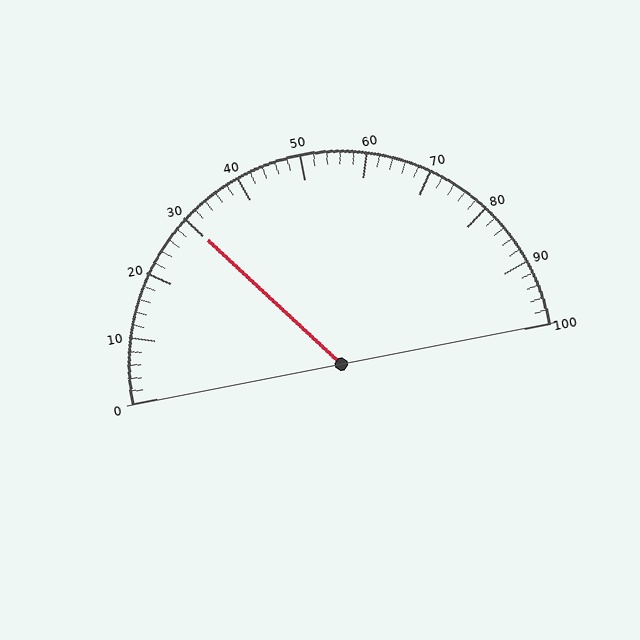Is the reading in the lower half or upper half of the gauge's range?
The reading is in the lower half of the range (0 to 100).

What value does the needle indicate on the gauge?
The needle indicates approximately 30.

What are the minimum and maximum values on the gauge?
The gauge ranges from 0 to 100.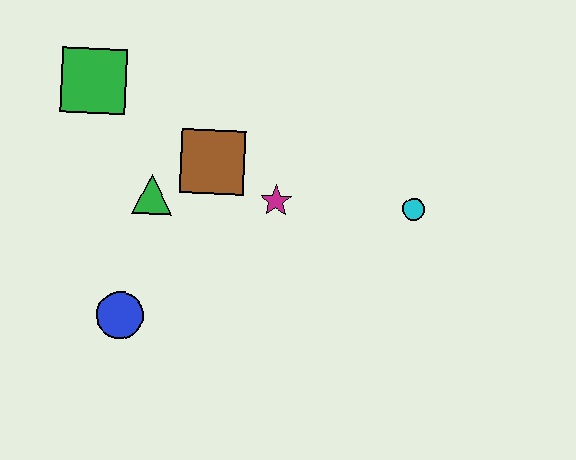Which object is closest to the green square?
The green triangle is closest to the green square.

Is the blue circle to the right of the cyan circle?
No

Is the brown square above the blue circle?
Yes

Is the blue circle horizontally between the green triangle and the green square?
Yes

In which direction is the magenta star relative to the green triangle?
The magenta star is to the right of the green triangle.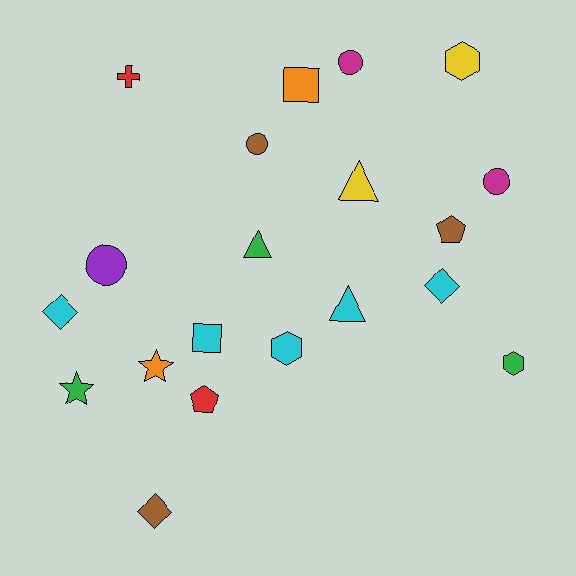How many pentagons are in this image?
There are 2 pentagons.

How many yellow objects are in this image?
There are 2 yellow objects.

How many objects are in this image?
There are 20 objects.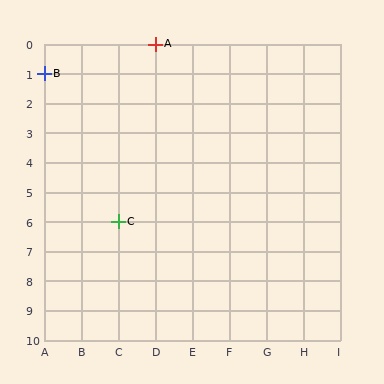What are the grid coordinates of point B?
Point B is at grid coordinates (A, 1).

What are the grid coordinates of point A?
Point A is at grid coordinates (D, 0).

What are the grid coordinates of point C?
Point C is at grid coordinates (C, 6).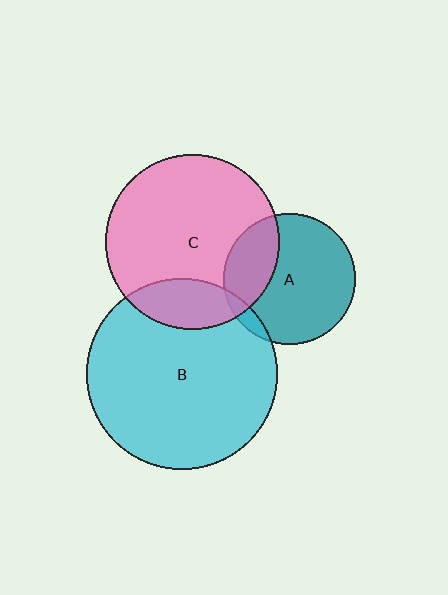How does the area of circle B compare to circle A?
Approximately 2.1 times.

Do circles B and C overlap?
Yes.